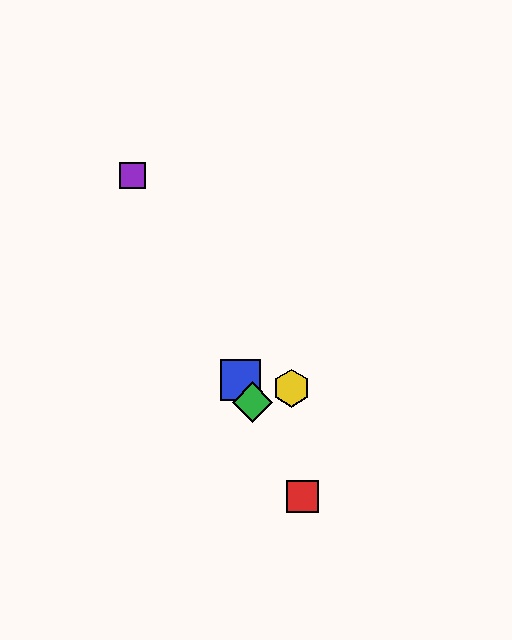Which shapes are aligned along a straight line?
The red square, the blue square, the green diamond, the purple square are aligned along a straight line.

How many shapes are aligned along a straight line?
4 shapes (the red square, the blue square, the green diamond, the purple square) are aligned along a straight line.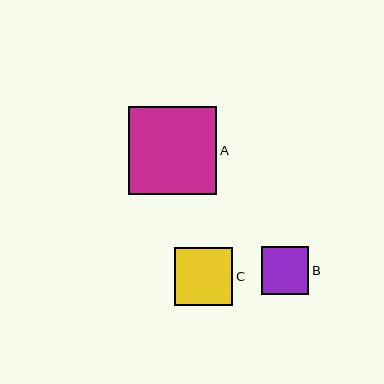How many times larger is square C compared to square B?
Square C is approximately 1.2 times the size of square B.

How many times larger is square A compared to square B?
Square A is approximately 1.9 times the size of square B.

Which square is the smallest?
Square B is the smallest with a size of approximately 48 pixels.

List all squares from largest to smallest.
From largest to smallest: A, C, B.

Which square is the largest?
Square A is the largest with a size of approximately 88 pixels.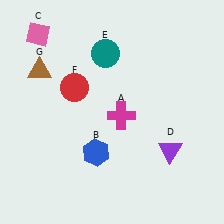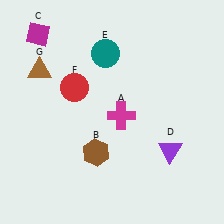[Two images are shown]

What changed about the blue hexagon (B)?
In Image 1, B is blue. In Image 2, it changed to brown.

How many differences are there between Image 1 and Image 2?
There are 2 differences between the two images.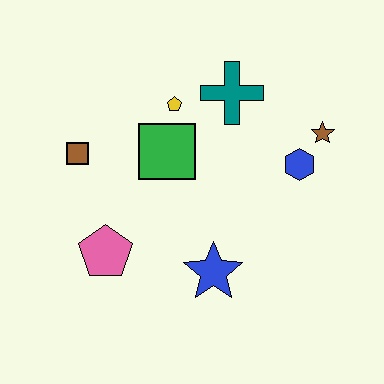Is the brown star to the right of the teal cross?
Yes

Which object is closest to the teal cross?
The yellow pentagon is closest to the teal cross.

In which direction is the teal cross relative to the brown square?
The teal cross is to the right of the brown square.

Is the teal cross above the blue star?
Yes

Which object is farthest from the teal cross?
The pink pentagon is farthest from the teal cross.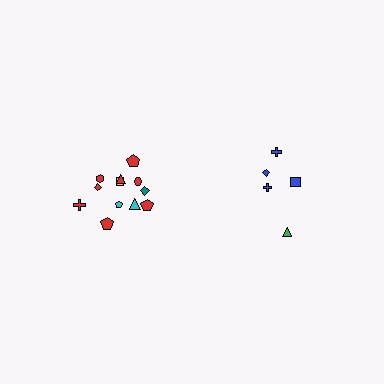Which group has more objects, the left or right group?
The left group.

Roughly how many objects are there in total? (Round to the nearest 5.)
Roughly 15 objects in total.